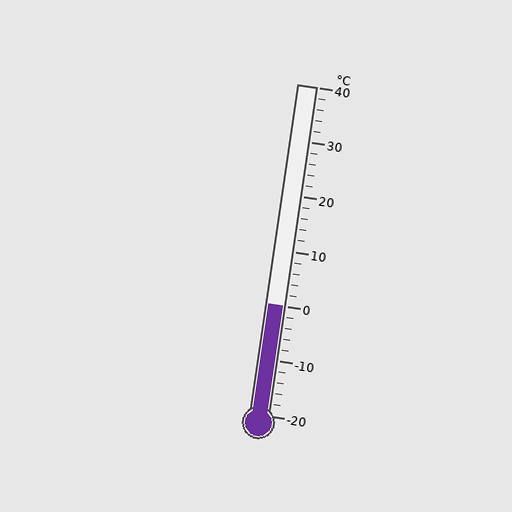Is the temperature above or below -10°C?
The temperature is above -10°C.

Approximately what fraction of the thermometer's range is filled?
The thermometer is filled to approximately 35% of its range.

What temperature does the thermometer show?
The thermometer shows approximately 0°C.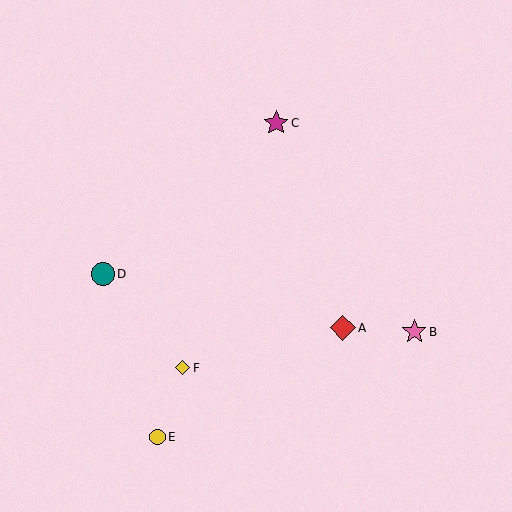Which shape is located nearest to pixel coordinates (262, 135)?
The magenta star (labeled C) at (276, 123) is nearest to that location.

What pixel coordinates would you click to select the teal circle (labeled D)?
Click at (103, 274) to select the teal circle D.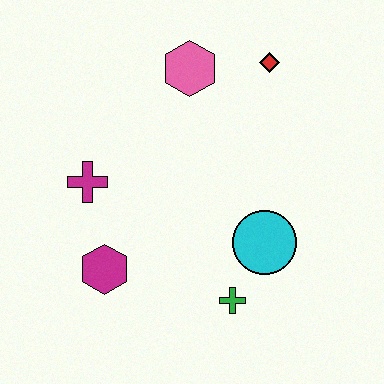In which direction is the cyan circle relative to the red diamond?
The cyan circle is below the red diamond.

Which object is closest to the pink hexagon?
The red diamond is closest to the pink hexagon.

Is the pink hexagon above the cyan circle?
Yes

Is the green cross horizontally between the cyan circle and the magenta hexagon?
Yes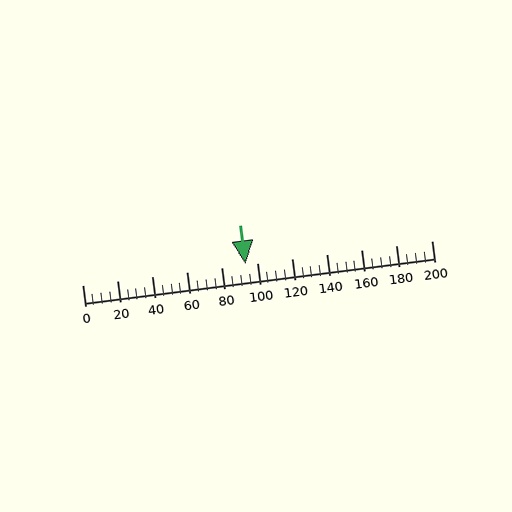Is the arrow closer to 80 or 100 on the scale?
The arrow is closer to 100.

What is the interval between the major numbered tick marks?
The major tick marks are spaced 20 units apart.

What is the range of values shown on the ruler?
The ruler shows values from 0 to 200.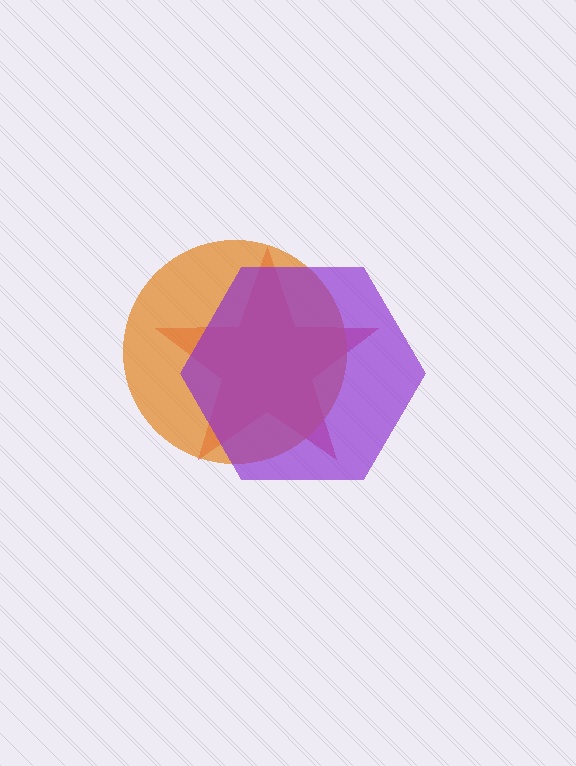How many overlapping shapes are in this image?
There are 3 overlapping shapes in the image.